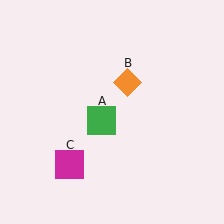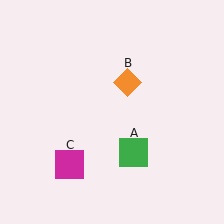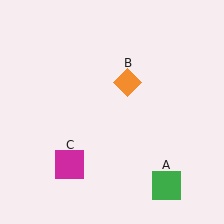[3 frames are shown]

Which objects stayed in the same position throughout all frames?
Orange diamond (object B) and magenta square (object C) remained stationary.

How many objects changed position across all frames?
1 object changed position: green square (object A).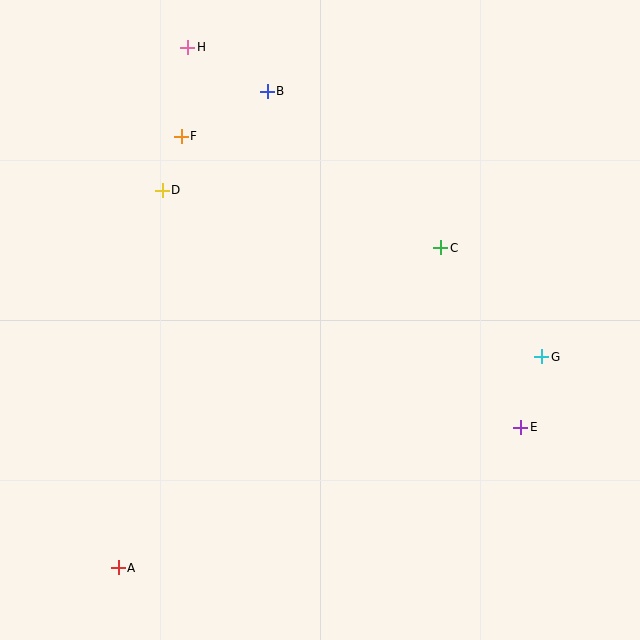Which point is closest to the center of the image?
Point C at (441, 248) is closest to the center.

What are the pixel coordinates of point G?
Point G is at (542, 357).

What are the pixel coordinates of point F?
Point F is at (181, 136).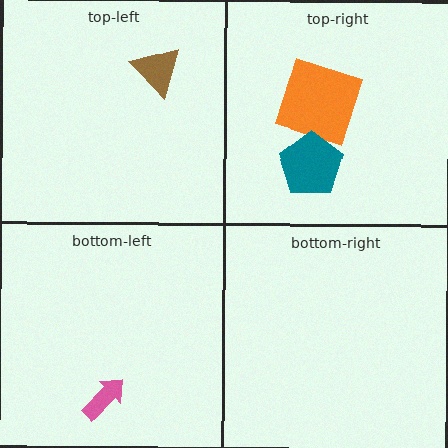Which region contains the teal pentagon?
The top-right region.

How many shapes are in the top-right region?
2.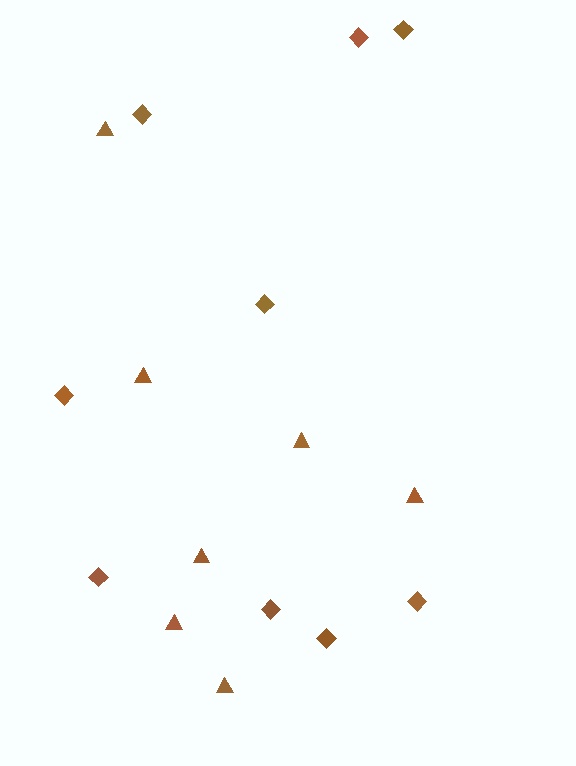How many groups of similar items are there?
There are 2 groups: one group of diamonds (9) and one group of triangles (7).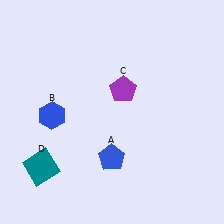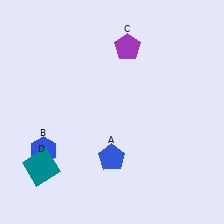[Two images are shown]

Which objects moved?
The objects that moved are: the blue hexagon (B), the purple pentagon (C).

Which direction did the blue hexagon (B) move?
The blue hexagon (B) moved down.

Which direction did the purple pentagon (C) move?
The purple pentagon (C) moved up.